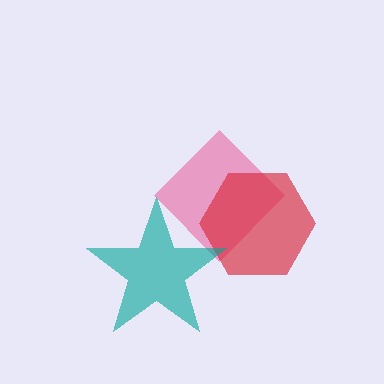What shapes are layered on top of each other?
The layered shapes are: a pink diamond, a red hexagon, a teal star.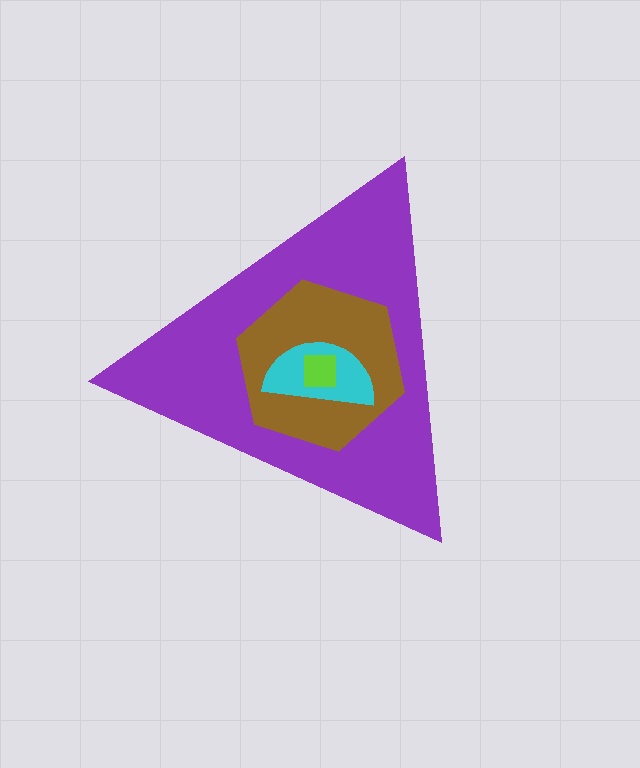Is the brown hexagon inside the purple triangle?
Yes.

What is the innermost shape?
The lime square.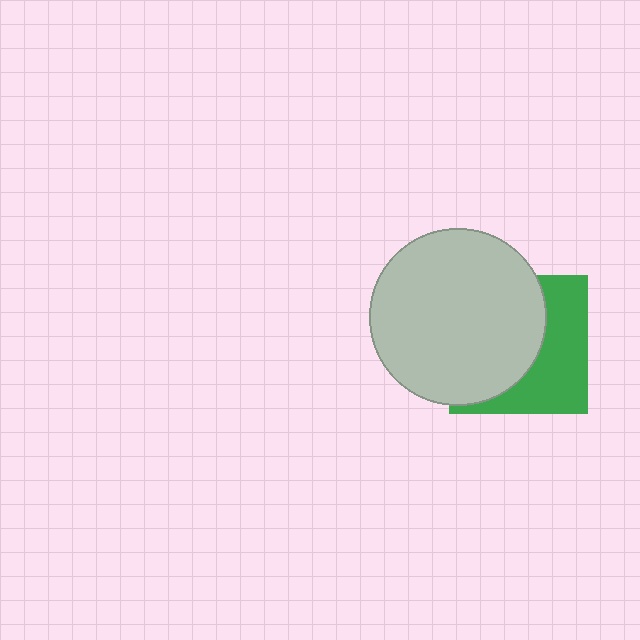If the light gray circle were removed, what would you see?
You would see the complete green square.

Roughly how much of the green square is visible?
A small part of it is visible (roughly 43%).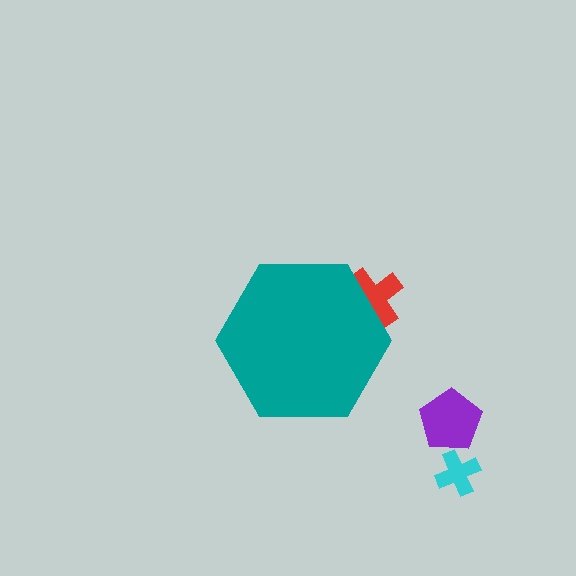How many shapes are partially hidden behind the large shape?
1 shape is partially hidden.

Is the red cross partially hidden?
Yes, the red cross is partially hidden behind the teal hexagon.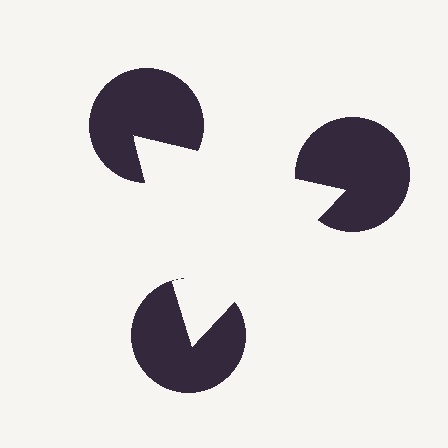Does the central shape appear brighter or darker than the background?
It typically appears slightly brighter than the background, even though no actual brightness change is drawn.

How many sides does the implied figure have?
3 sides.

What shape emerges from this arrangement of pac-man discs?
An illusory triangle — its edges are inferred from the aligned wedge cuts in the pac-man discs, not physically drawn.